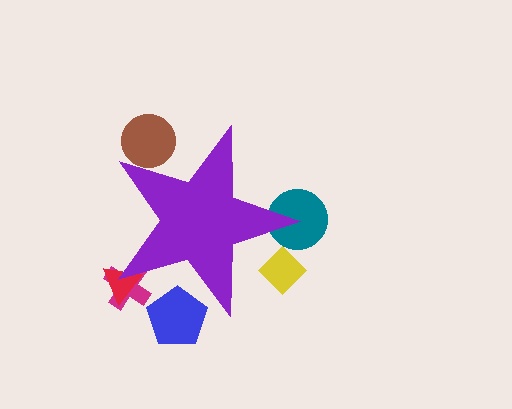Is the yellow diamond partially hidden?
Yes, the yellow diamond is partially hidden behind the purple star.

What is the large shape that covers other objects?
A purple star.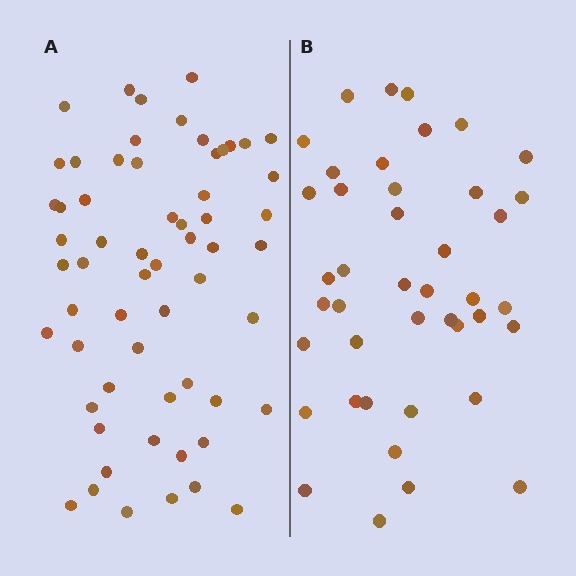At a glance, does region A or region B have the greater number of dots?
Region A (the left region) has more dots.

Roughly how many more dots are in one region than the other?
Region A has approximately 20 more dots than region B.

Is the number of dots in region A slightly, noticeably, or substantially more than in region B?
Region A has noticeably more, but not dramatically so. The ratio is roughly 1.4 to 1.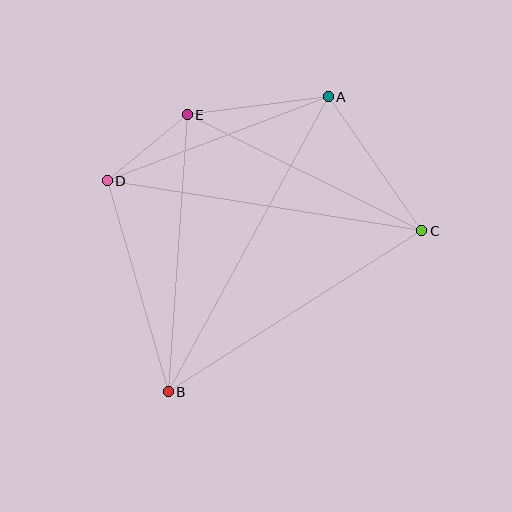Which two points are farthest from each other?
Points A and B are farthest from each other.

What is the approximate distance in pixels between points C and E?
The distance between C and E is approximately 262 pixels.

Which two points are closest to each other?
Points D and E are closest to each other.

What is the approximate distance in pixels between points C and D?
The distance between C and D is approximately 318 pixels.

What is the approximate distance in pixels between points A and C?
The distance between A and C is approximately 164 pixels.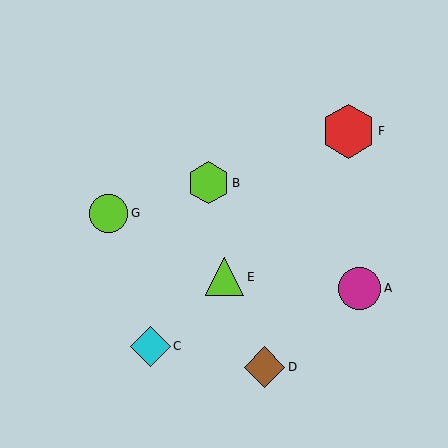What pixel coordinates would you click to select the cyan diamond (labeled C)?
Click at (150, 346) to select the cyan diamond C.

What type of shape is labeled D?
Shape D is a brown diamond.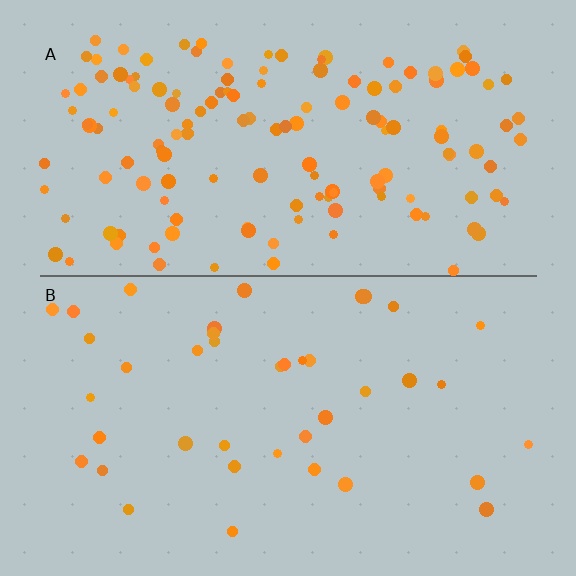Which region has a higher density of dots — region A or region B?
A (the top).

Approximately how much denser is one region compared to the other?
Approximately 3.6× — region A over region B.